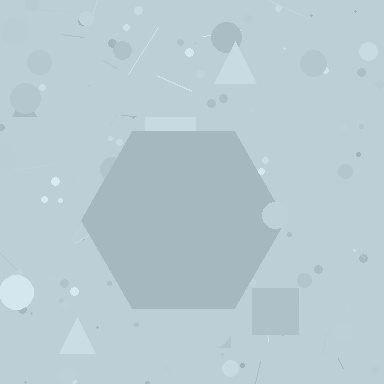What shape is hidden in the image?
A hexagon is hidden in the image.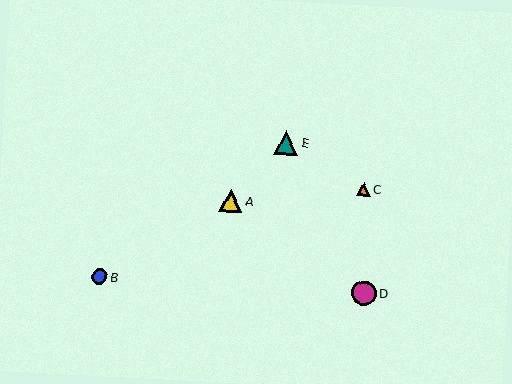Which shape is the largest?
The magenta circle (labeled D) is the largest.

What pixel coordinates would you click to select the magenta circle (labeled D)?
Click at (364, 293) to select the magenta circle D.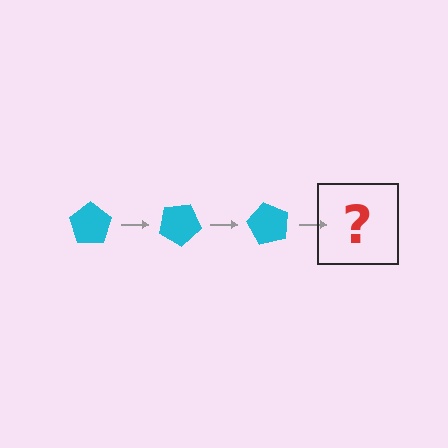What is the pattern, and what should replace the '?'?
The pattern is that the pentagon rotates 30 degrees each step. The '?' should be a cyan pentagon rotated 90 degrees.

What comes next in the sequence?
The next element should be a cyan pentagon rotated 90 degrees.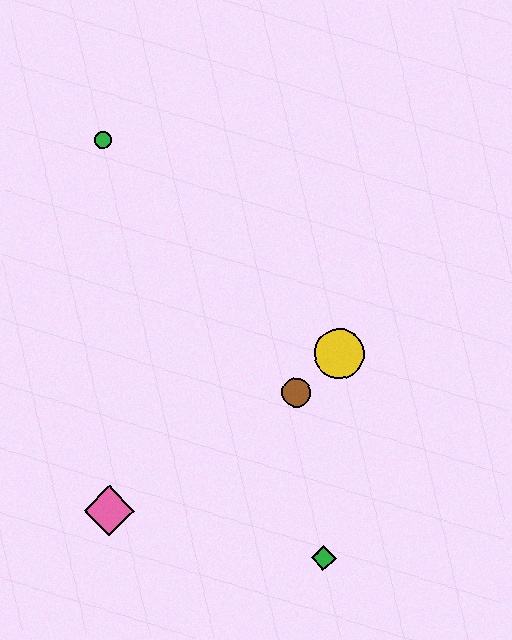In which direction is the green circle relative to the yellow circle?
The green circle is to the left of the yellow circle.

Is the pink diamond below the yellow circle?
Yes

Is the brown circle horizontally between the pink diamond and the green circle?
No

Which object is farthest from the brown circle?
The green circle is farthest from the brown circle.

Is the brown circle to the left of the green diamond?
Yes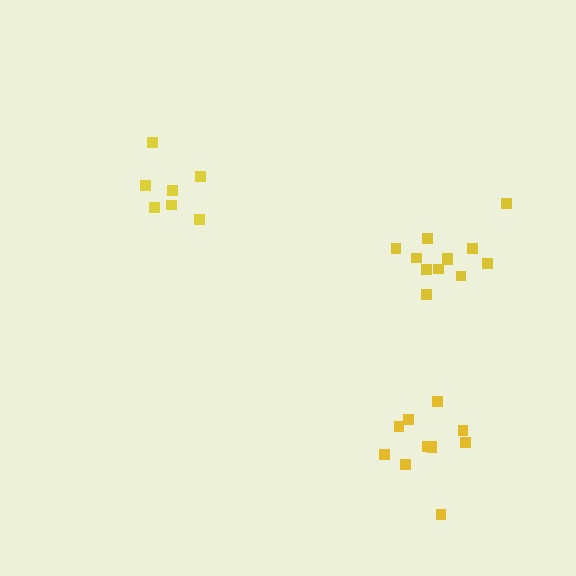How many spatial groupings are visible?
There are 3 spatial groupings.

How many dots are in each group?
Group 1: 7 dots, Group 2: 11 dots, Group 3: 12 dots (30 total).